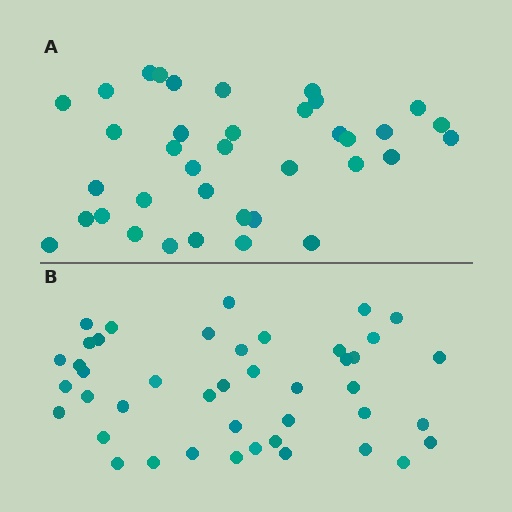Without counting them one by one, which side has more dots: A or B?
Region B (the bottom region) has more dots.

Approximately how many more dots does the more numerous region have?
Region B has about 6 more dots than region A.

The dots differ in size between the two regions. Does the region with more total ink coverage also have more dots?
No. Region A has more total ink coverage because its dots are larger, but region B actually contains more individual dots. Total area can be misleading — the number of items is what matters here.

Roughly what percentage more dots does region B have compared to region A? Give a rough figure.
About 15% more.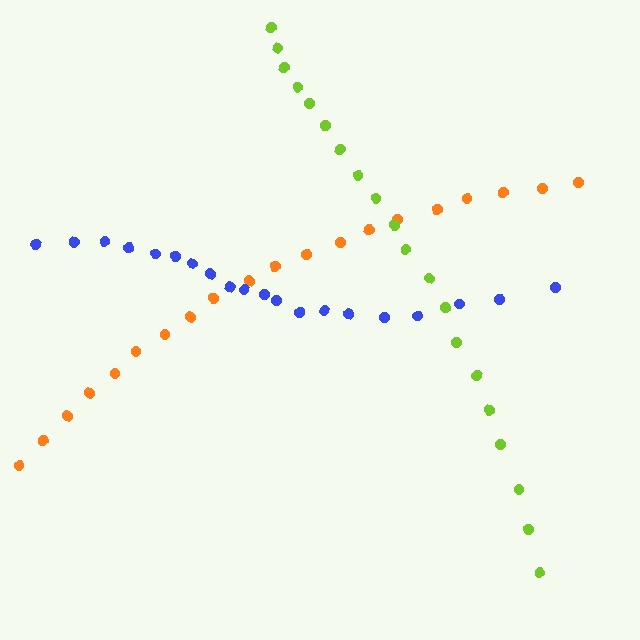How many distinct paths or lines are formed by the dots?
There are 3 distinct paths.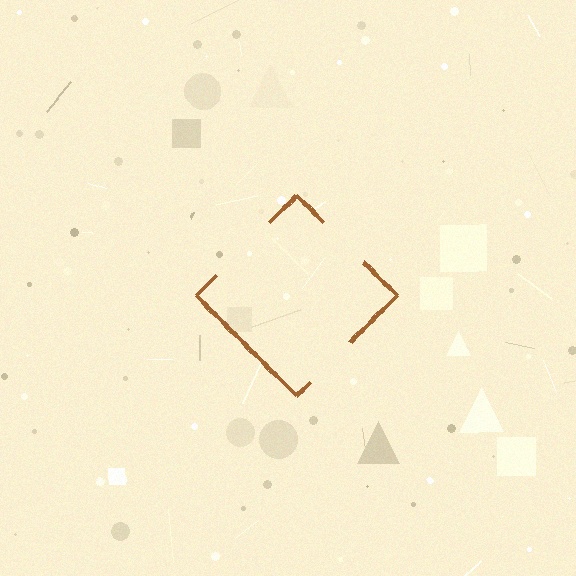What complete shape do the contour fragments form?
The contour fragments form a diamond.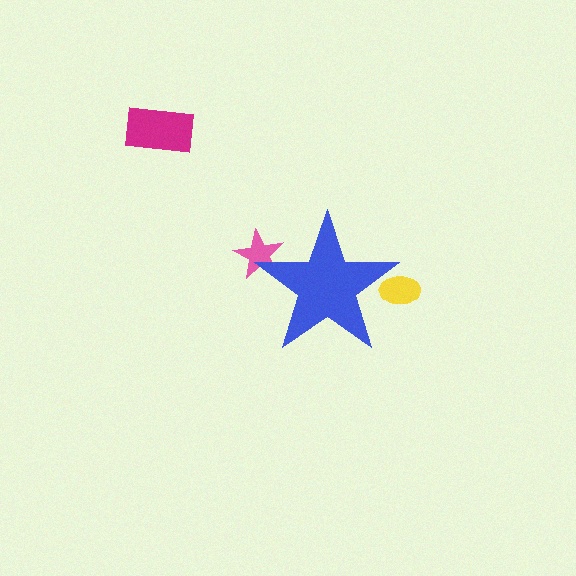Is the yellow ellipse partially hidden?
Yes, the yellow ellipse is partially hidden behind the blue star.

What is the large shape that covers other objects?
A blue star.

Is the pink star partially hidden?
Yes, the pink star is partially hidden behind the blue star.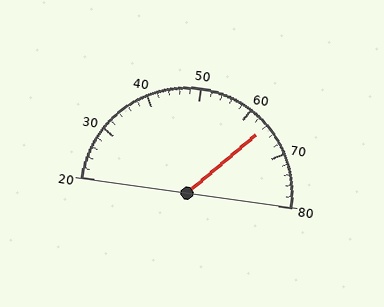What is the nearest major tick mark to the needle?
The nearest major tick mark is 60.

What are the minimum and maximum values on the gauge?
The gauge ranges from 20 to 80.